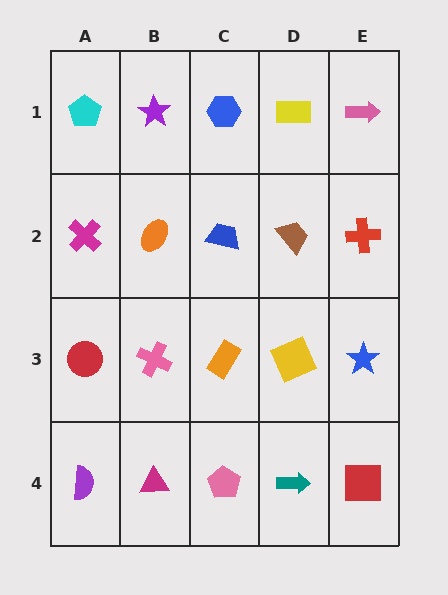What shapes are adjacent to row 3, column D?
A brown trapezoid (row 2, column D), a teal arrow (row 4, column D), an orange rectangle (row 3, column C), a blue star (row 3, column E).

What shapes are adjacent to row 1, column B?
An orange ellipse (row 2, column B), a cyan pentagon (row 1, column A), a blue hexagon (row 1, column C).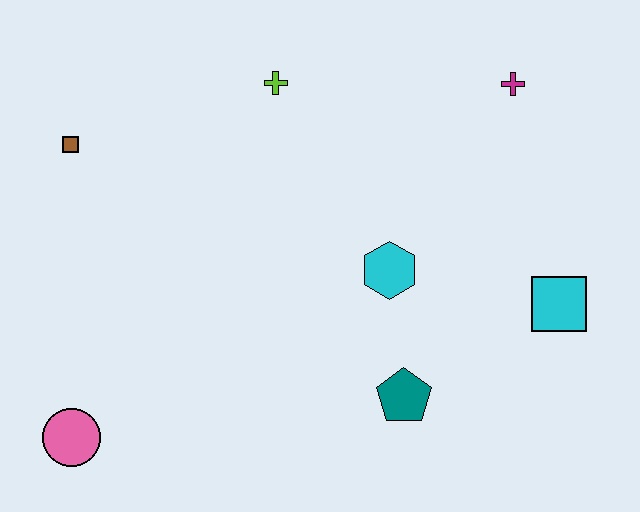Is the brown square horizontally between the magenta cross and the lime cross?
No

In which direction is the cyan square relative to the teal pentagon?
The cyan square is to the right of the teal pentagon.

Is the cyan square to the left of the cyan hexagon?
No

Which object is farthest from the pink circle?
The magenta cross is farthest from the pink circle.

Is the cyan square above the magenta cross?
No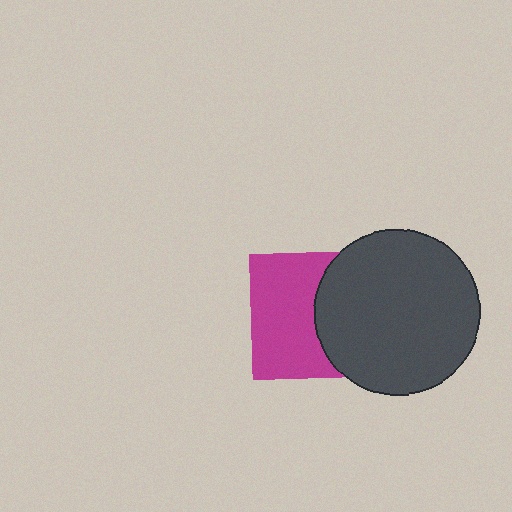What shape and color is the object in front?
The object in front is a dark gray circle.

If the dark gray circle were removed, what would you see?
You would see the complete magenta square.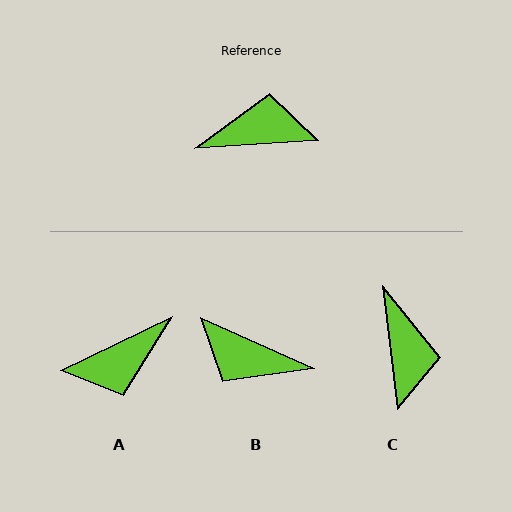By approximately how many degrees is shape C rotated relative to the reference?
Approximately 87 degrees clockwise.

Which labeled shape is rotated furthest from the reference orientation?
A, about 158 degrees away.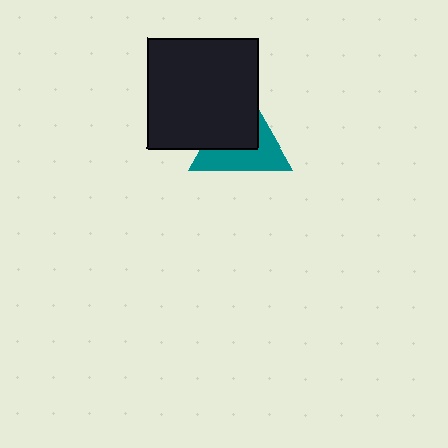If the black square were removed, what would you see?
You would see the complete teal triangle.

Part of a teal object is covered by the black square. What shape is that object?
It is a triangle.